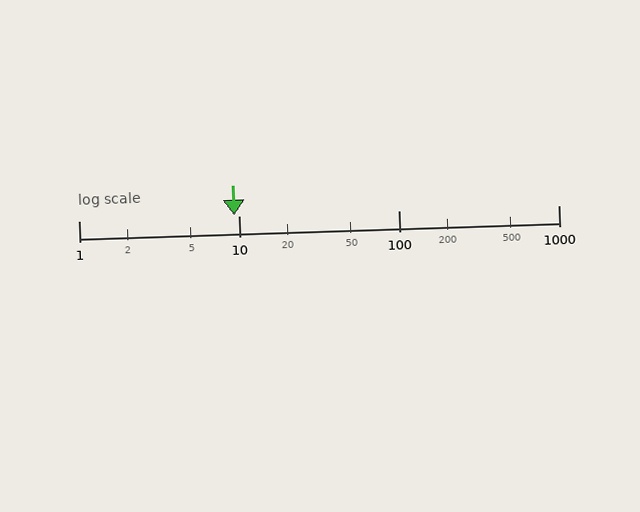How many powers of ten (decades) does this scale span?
The scale spans 3 decades, from 1 to 1000.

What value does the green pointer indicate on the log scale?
The pointer indicates approximately 9.4.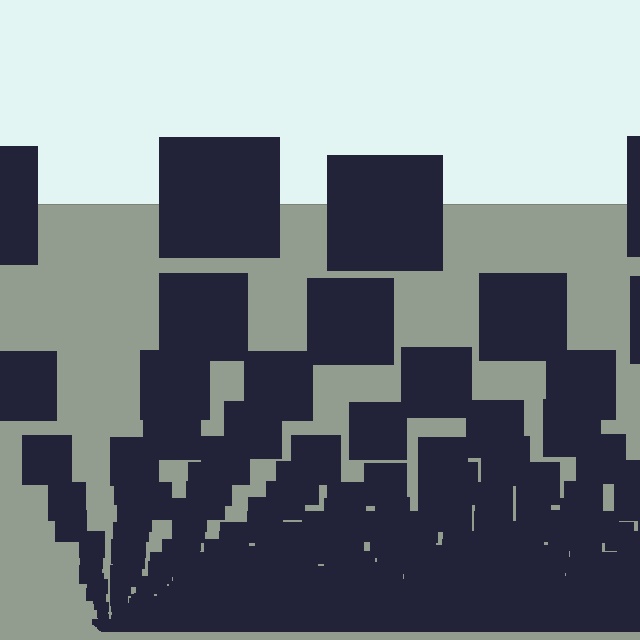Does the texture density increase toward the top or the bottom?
Density increases toward the bottom.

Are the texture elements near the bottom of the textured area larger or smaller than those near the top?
Smaller. The gradient is inverted — elements near the bottom are smaller and denser.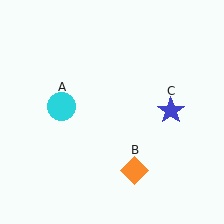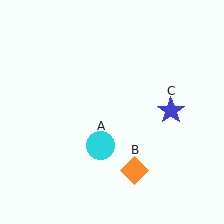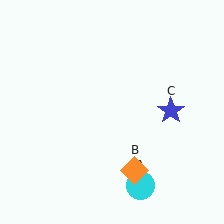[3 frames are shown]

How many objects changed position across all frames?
1 object changed position: cyan circle (object A).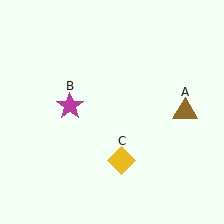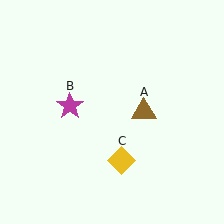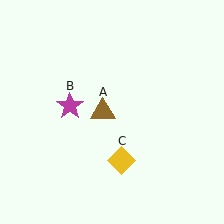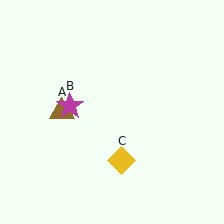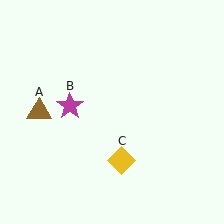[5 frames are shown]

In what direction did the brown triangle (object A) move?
The brown triangle (object A) moved left.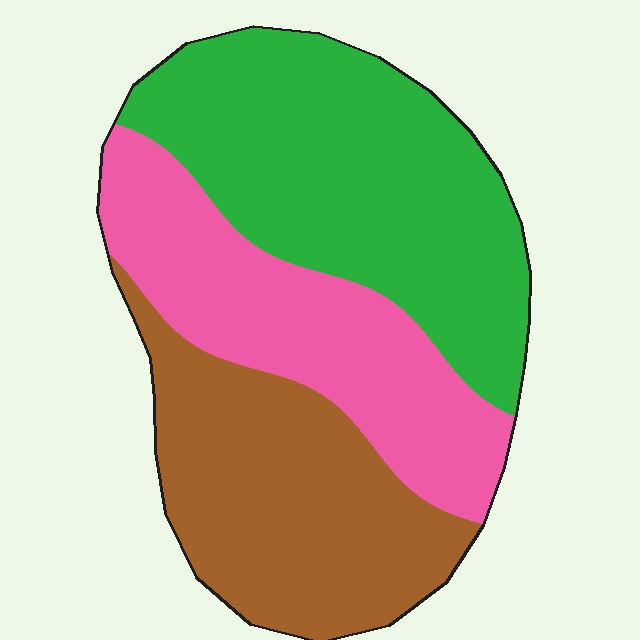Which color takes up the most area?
Green, at roughly 40%.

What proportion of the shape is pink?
Pink covers around 30% of the shape.